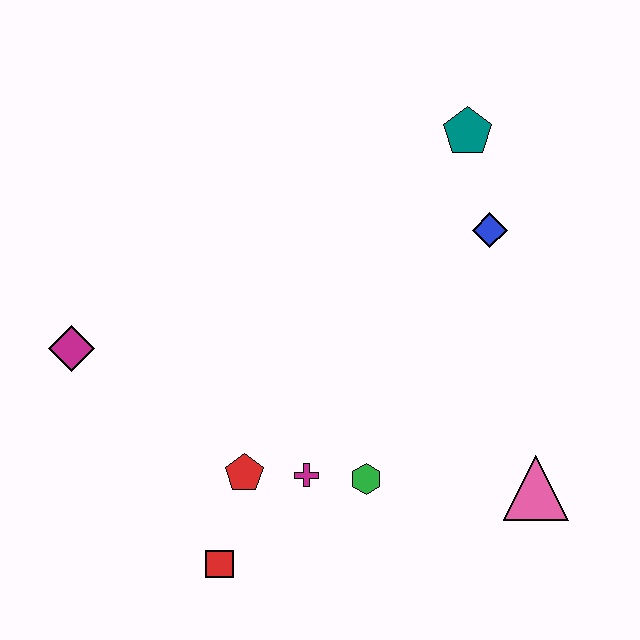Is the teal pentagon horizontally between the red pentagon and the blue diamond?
Yes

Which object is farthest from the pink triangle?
The magenta diamond is farthest from the pink triangle.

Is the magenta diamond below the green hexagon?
No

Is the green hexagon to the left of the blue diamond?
Yes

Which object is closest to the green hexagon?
The magenta cross is closest to the green hexagon.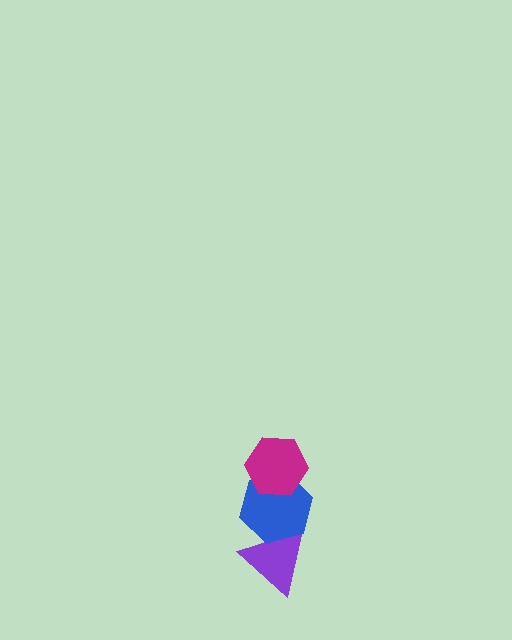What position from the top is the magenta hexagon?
The magenta hexagon is 1st from the top.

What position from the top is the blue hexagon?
The blue hexagon is 2nd from the top.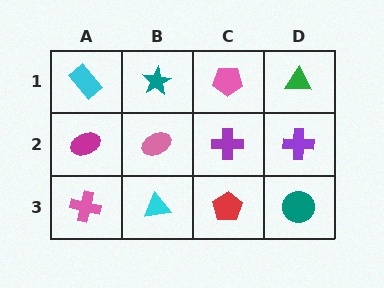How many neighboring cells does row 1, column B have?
3.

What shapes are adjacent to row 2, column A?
A cyan rectangle (row 1, column A), a pink cross (row 3, column A), a pink ellipse (row 2, column B).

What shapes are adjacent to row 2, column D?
A green triangle (row 1, column D), a teal circle (row 3, column D), a purple cross (row 2, column C).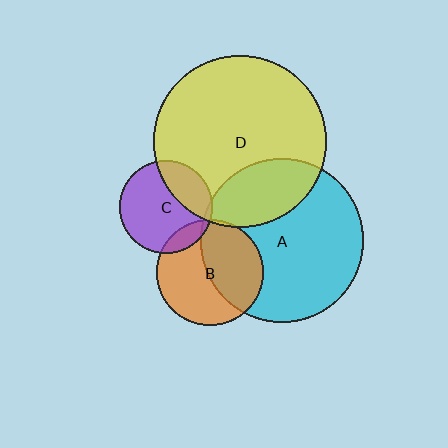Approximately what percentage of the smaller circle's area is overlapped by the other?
Approximately 45%.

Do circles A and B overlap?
Yes.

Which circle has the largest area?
Circle D (yellow).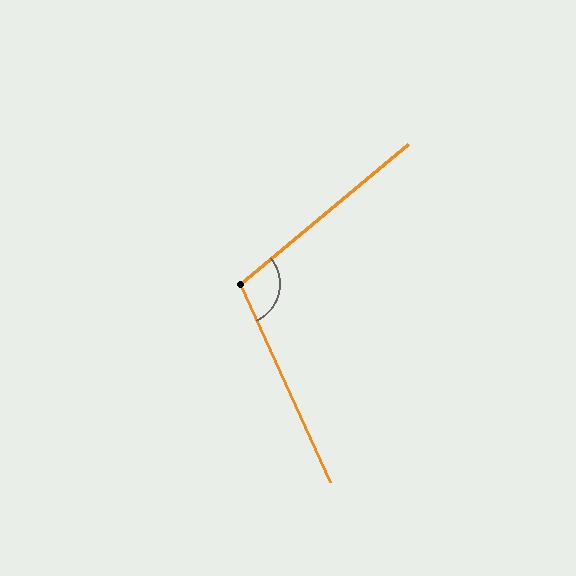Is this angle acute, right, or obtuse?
It is obtuse.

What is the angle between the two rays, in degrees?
Approximately 105 degrees.